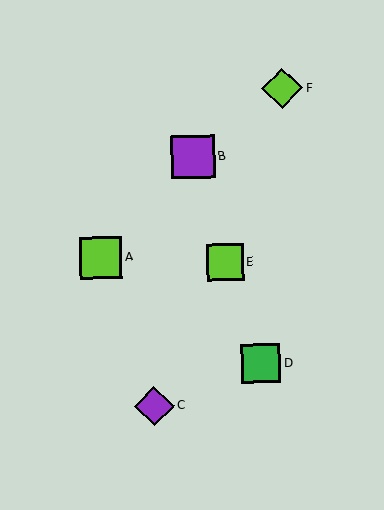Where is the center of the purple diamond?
The center of the purple diamond is at (154, 406).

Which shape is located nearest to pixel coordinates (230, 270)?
The lime square (labeled E) at (225, 262) is nearest to that location.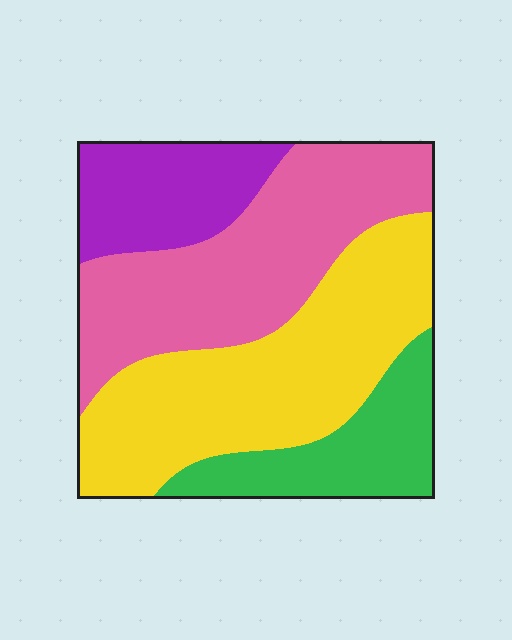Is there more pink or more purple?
Pink.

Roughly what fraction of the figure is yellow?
Yellow covers around 35% of the figure.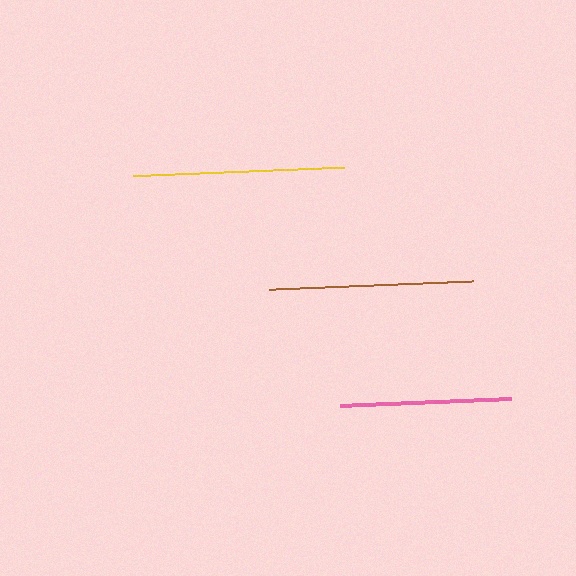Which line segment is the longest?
The yellow line is the longest at approximately 210 pixels.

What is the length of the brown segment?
The brown segment is approximately 204 pixels long.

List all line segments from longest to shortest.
From longest to shortest: yellow, brown, pink.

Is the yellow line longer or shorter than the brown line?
The yellow line is longer than the brown line.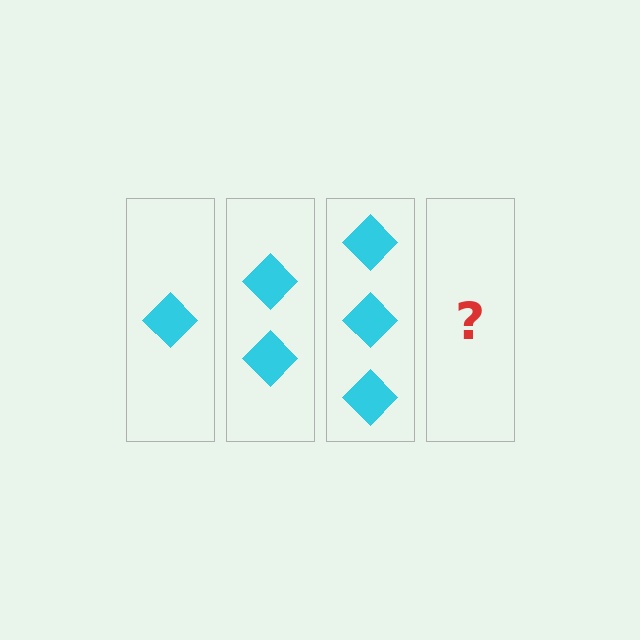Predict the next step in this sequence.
The next step is 4 diamonds.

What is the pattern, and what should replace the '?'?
The pattern is that each step adds one more diamond. The '?' should be 4 diamonds.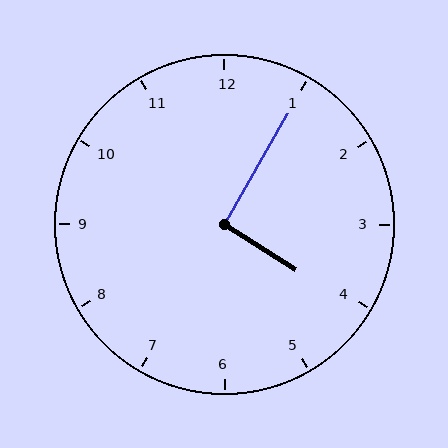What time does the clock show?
4:05.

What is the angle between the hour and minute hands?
Approximately 92 degrees.